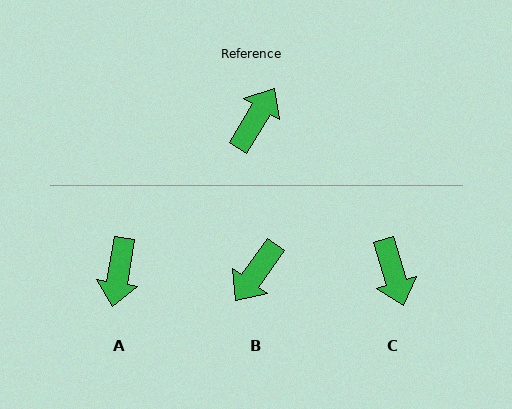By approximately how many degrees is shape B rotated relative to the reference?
Approximately 176 degrees counter-clockwise.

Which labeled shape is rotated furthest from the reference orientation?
B, about 176 degrees away.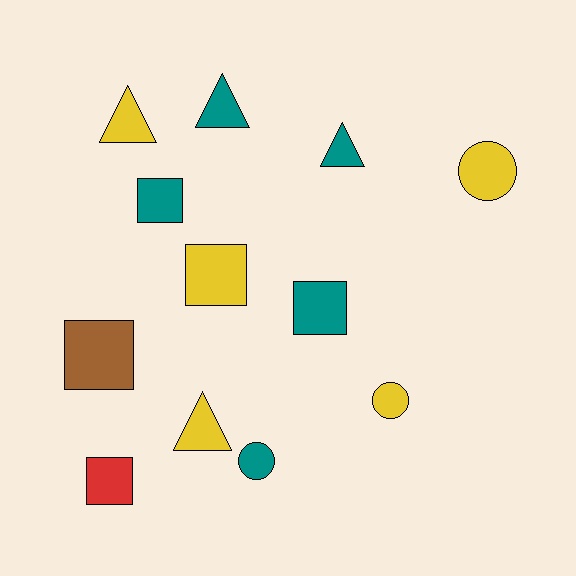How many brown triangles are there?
There are no brown triangles.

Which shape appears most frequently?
Square, with 5 objects.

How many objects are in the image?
There are 12 objects.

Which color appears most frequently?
Yellow, with 5 objects.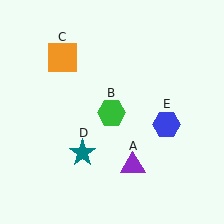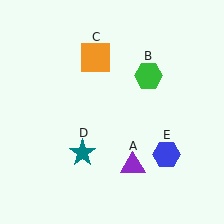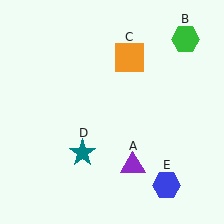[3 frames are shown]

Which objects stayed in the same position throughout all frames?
Purple triangle (object A) and teal star (object D) remained stationary.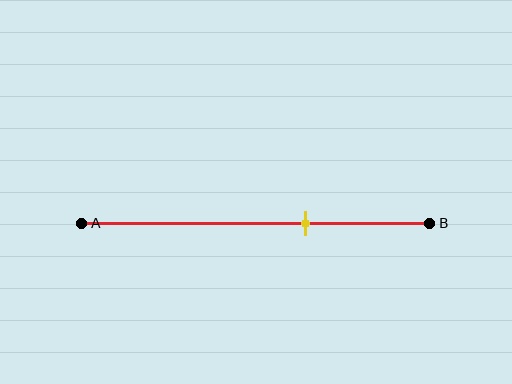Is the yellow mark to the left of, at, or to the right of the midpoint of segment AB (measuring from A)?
The yellow mark is to the right of the midpoint of segment AB.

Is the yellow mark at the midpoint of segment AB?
No, the mark is at about 65% from A, not at the 50% midpoint.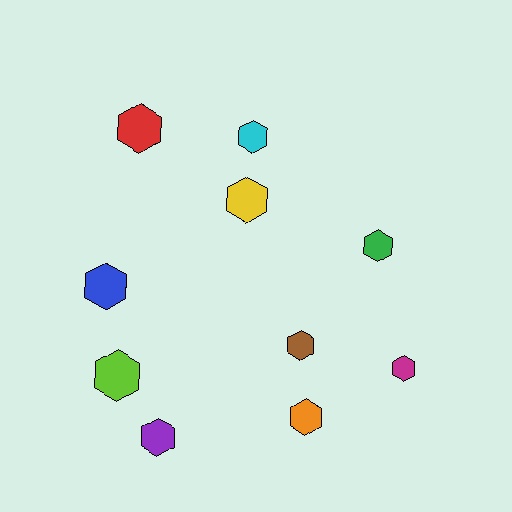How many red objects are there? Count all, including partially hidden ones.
There is 1 red object.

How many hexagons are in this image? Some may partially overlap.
There are 10 hexagons.